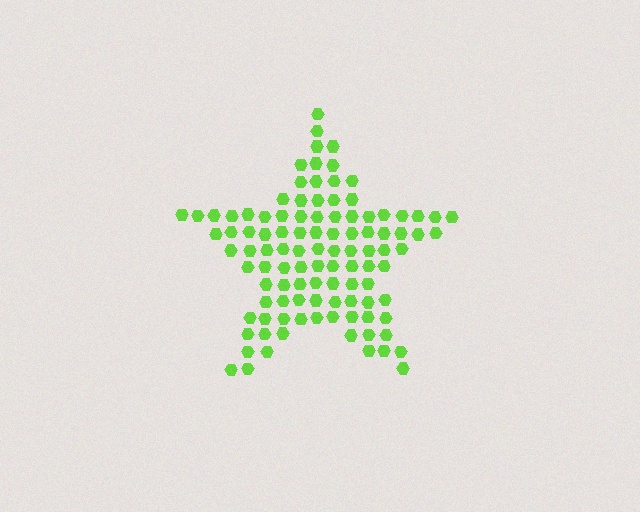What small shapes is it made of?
It is made of small hexagons.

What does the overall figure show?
The overall figure shows a star.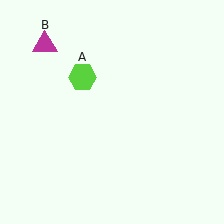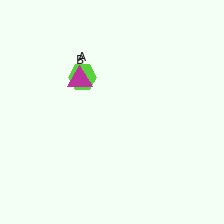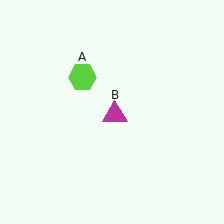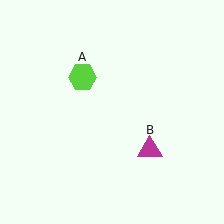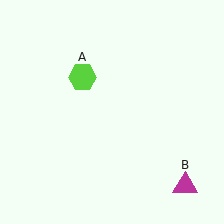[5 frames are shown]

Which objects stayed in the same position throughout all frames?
Lime hexagon (object A) remained stationary.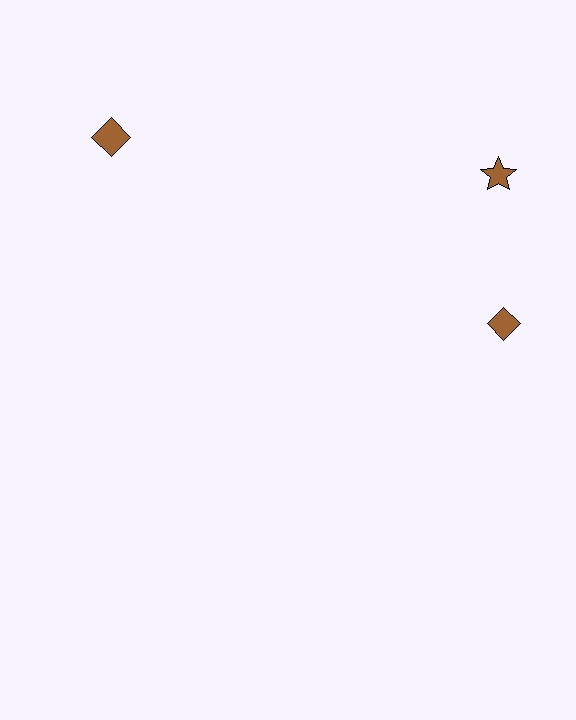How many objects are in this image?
There are 3 objects.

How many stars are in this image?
There is 1 star.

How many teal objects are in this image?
There are no teal objects.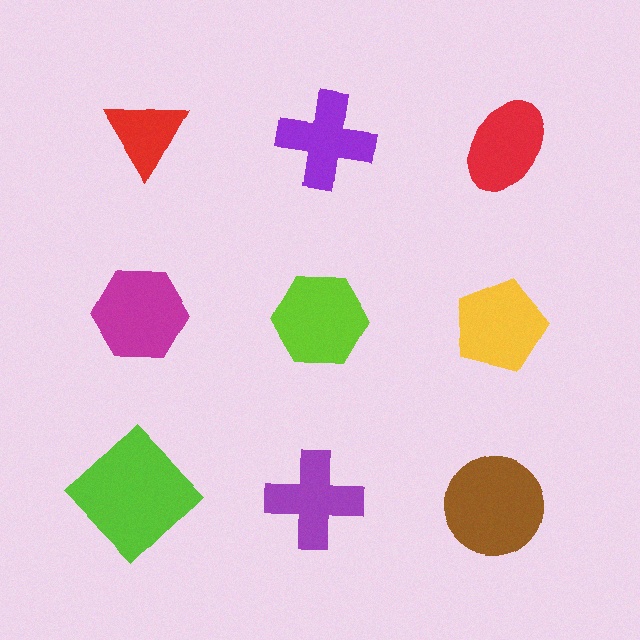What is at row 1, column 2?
A purple cross.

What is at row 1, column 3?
A red ellipse.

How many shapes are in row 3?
3 shapes.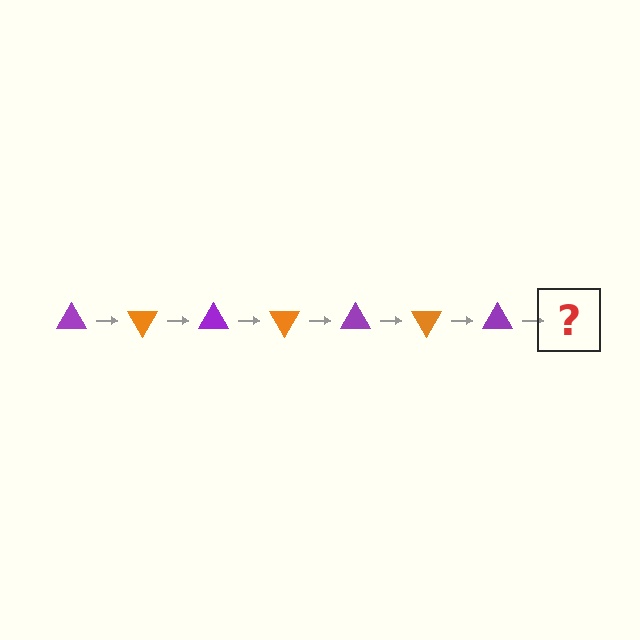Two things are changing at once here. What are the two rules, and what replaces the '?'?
The two rules are that it rotates 60 degrees each step and the color cycles through purple and orange. The '?' should be an orange triangle, rotated 420 degrees from the start.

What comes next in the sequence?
The next element should be an orange triangle, rotated 420 degrees from the start.